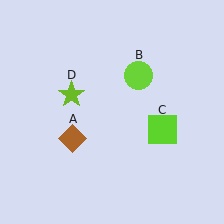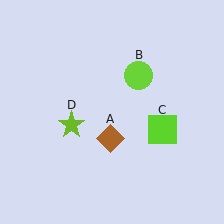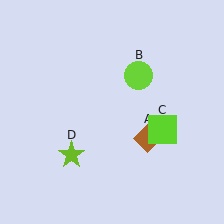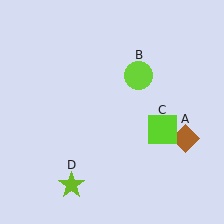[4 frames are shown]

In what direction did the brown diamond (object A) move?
The brown diamond (object A) moved right.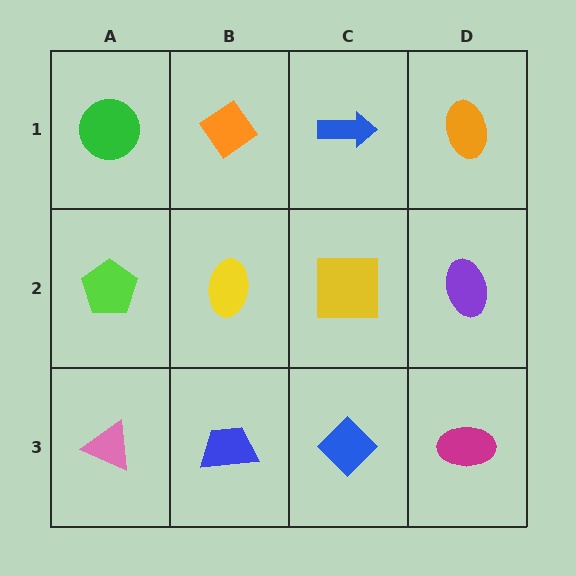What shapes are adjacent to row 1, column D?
A purple ellipse (row 2, column D), a blue arrow (row 1, column C).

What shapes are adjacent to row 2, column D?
An orange ellipse (row 1, column D), a magenta ellipse (row 3, column D), a yellow square (row 2, column C).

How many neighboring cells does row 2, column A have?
3.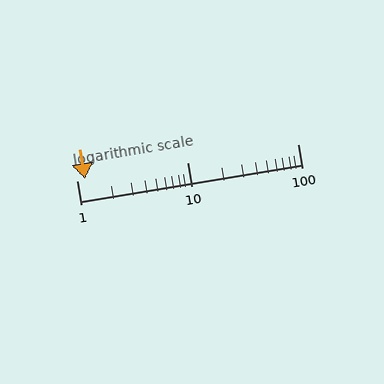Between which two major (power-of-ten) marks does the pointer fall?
The pointer is between 1 and 10.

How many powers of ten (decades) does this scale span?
The scale spans 2 decades, from 1 to 100.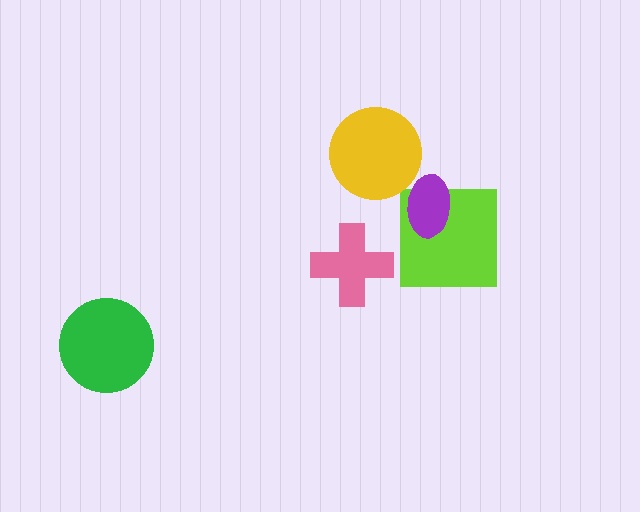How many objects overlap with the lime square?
1 object overlaps with the lime square.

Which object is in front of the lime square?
The purple ellipse is in front of the lime square.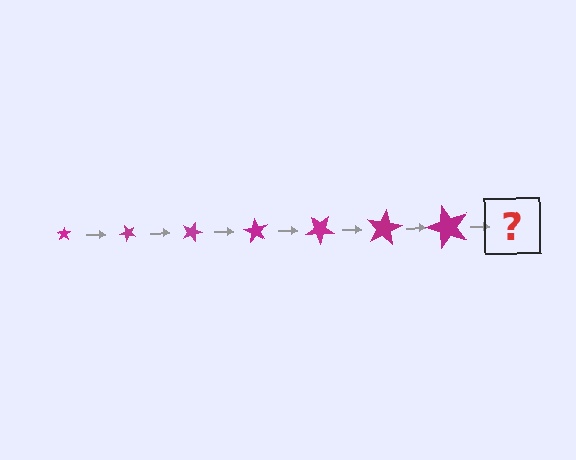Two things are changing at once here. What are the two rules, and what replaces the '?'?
The two rules are that the star grows larger each step and it rotates 45 degrees each step. The '?' should be a star, larger than the previous one and rotated 315 degrees from the start.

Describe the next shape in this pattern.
It should be a star, larger than the previous one and rotated 315 degrees from the start.